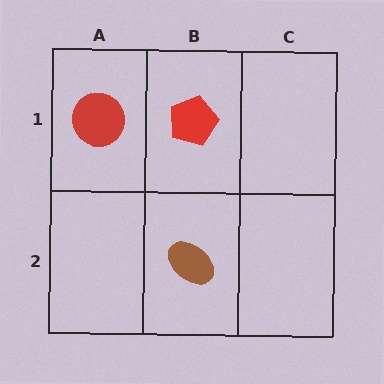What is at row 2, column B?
A brown ellipse.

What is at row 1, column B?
A red pentagon.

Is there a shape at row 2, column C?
No, that cell is empty.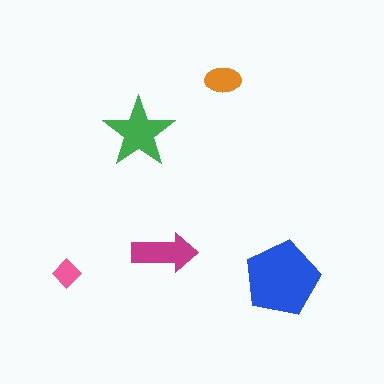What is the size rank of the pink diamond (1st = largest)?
5th.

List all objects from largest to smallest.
The blue pentagon, the green star, the magenta arrow, the orange ellipse, the pink diamond.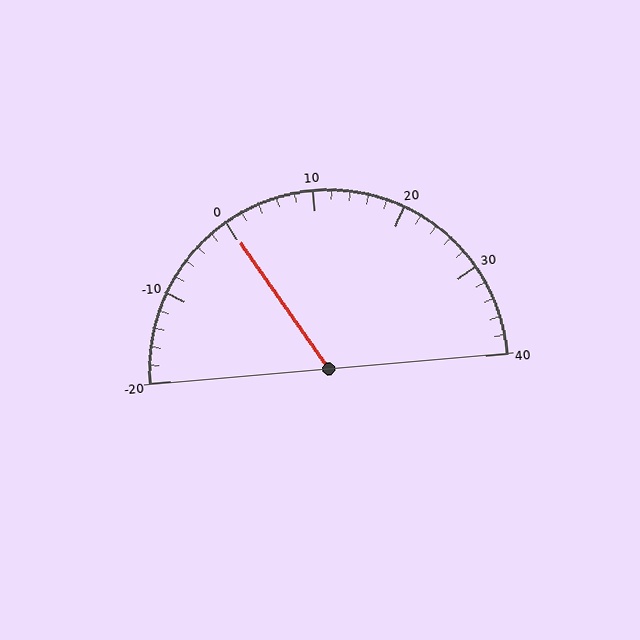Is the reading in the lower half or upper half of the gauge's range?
The reading is in the lower half of the range (-20 to 40).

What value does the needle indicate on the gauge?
The needle indicates approximately 0.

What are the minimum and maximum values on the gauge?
The gauge ranges from -20 to 40.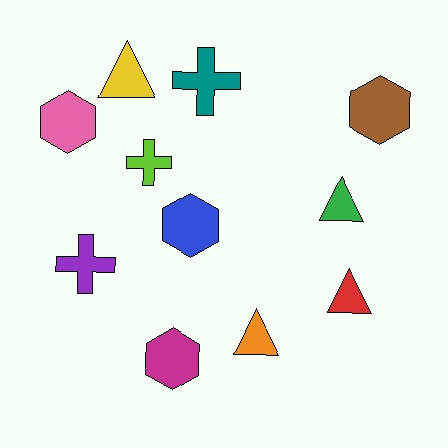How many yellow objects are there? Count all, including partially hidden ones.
There is 1 yellow object.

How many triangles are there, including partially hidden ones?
There are 4 triangles.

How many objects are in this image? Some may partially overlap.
There are 11 objects.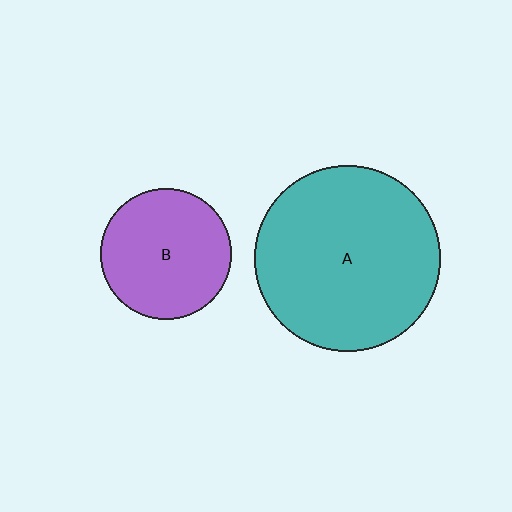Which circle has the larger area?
Circle A (teal).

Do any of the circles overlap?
No, none of the circles overlap.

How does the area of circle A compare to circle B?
Approximately 2.0 times.